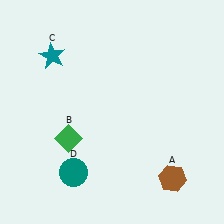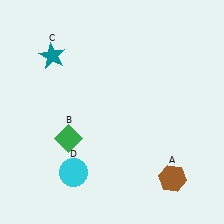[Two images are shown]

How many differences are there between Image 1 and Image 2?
There is 1 difference between the two images.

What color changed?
The circle (D) changed from teal in Image 1 to cyan in Image 2.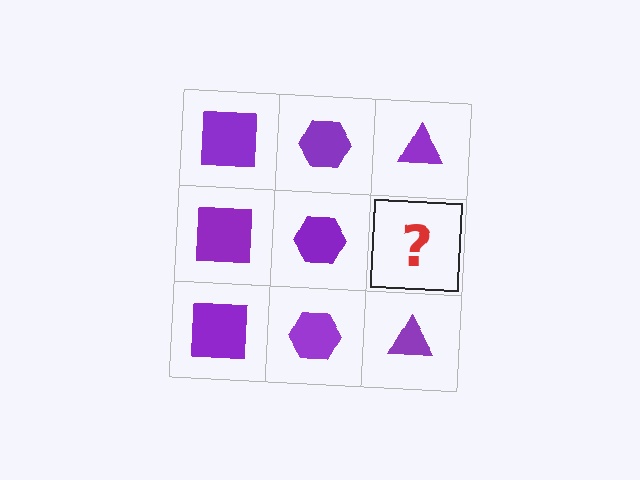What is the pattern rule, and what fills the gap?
The rule is that each column has a consistent shape. The gap should be filled with a purple triangle.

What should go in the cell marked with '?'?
The missing cell should contain a purple triangle.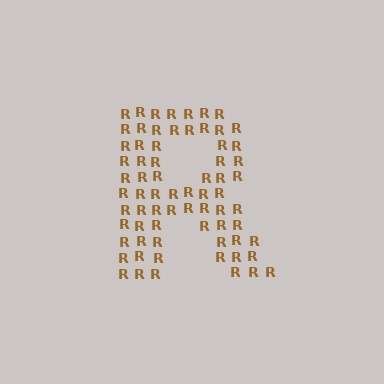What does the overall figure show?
The overall figure shows the letter R.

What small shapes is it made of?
It is made of small letter R's.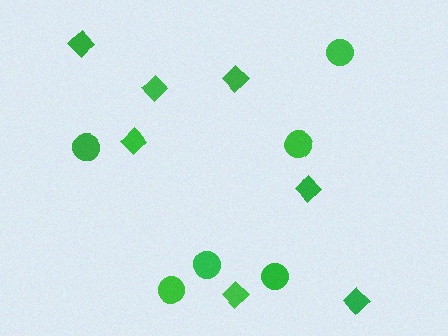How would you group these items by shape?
There are 2 groups: one group of diamonds (7) and one group of circles (6).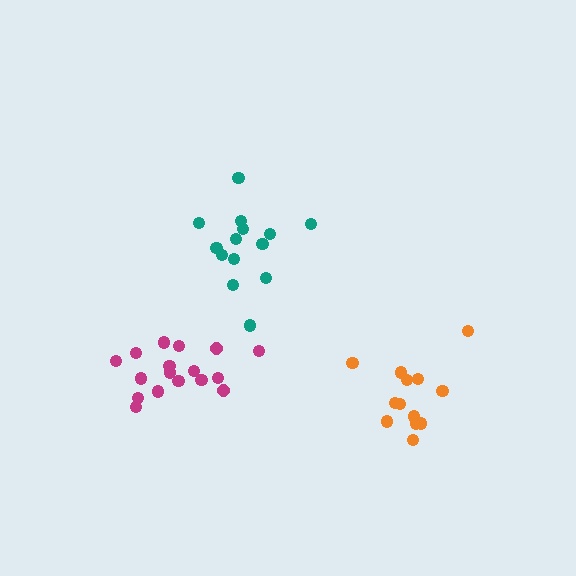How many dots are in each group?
Group 1: 13 dots, Group 2: 14 dots, Group 3: 17 dots (44 total).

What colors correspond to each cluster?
The clusters are colored: orange, teal, magenta.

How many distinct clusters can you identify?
There are 3 distinct clusters.